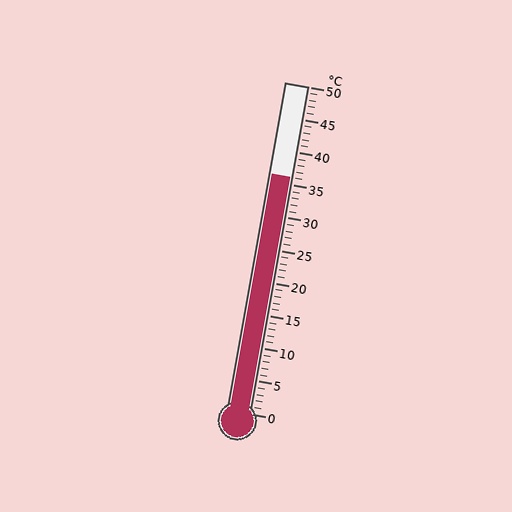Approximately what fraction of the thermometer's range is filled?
The thermometer is filled to approximately 70% of its range.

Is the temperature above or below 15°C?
The temperature is above 15°C.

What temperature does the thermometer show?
The thermometer shows approximately 36°C.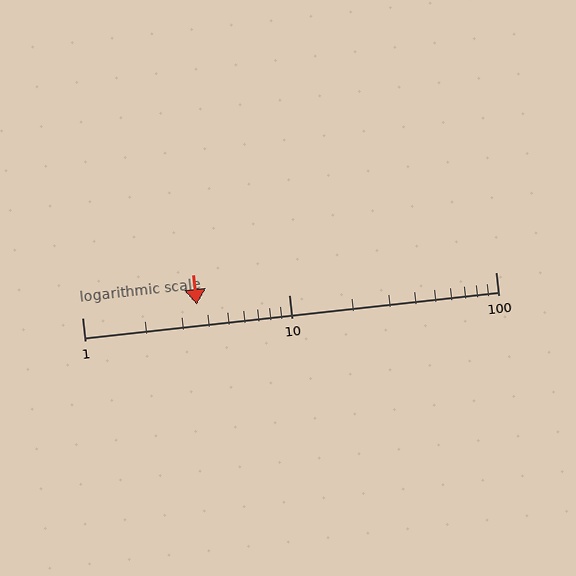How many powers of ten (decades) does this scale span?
The scale spans 2 decades, from 1 to 100.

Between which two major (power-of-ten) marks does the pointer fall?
The pointer is between 1 and 10.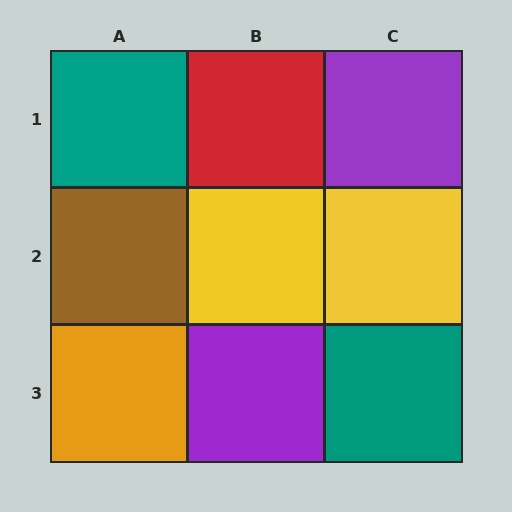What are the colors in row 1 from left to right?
Teal, red, purple.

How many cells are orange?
1 cell is orange.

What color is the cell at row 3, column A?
Orange.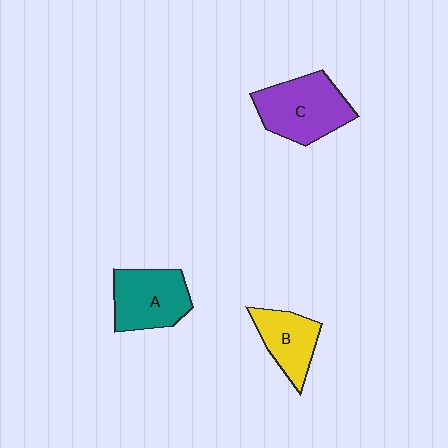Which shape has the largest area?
Shape C (purple).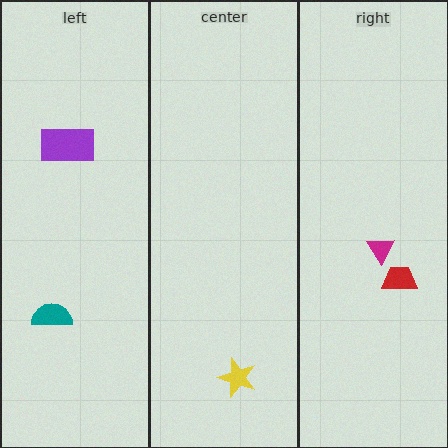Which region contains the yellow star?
The center region.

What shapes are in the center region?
The yellow star.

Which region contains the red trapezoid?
The right region.